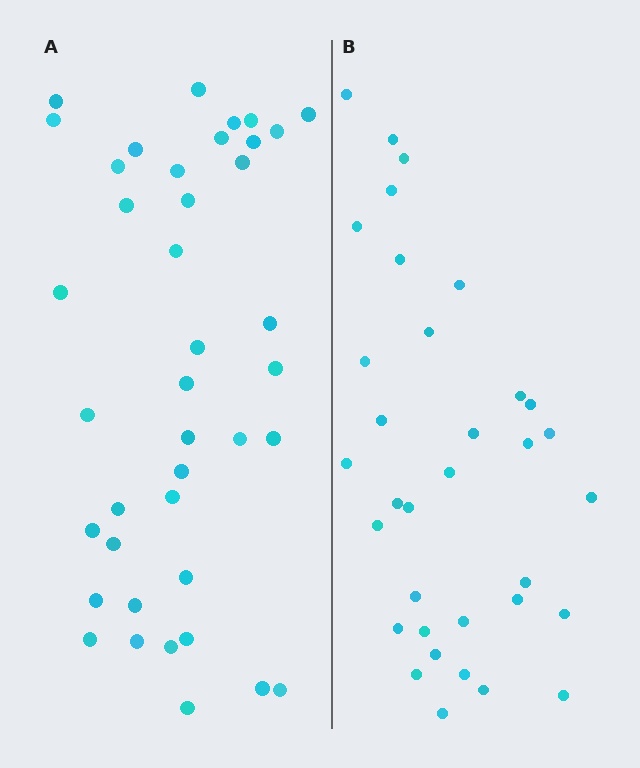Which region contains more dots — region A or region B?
Region A (the left region) has more dots.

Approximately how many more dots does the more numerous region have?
Region A has about 6 more dots than region B.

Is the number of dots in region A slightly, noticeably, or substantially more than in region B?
Region A has only slightly more — the two regions are fairly close. The ratio is roughly 1.2 to 1.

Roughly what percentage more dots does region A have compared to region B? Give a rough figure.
About 20% more.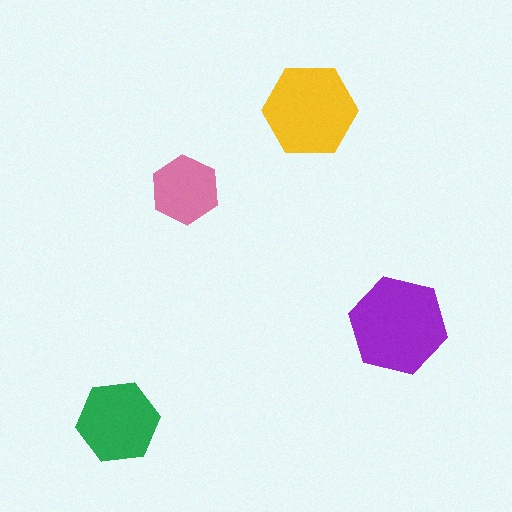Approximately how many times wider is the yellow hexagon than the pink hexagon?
About 1.5 times wider.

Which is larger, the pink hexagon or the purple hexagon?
The purple one.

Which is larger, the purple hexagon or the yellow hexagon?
The purple one.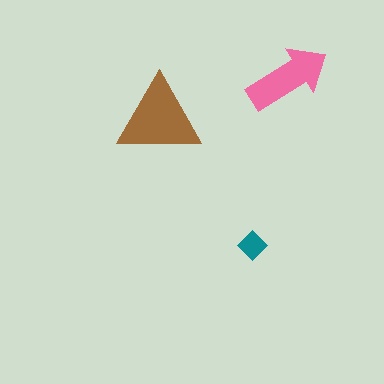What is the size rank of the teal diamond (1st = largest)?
3rd.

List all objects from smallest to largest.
The teal diamond, the pink arrow, the brown triangle.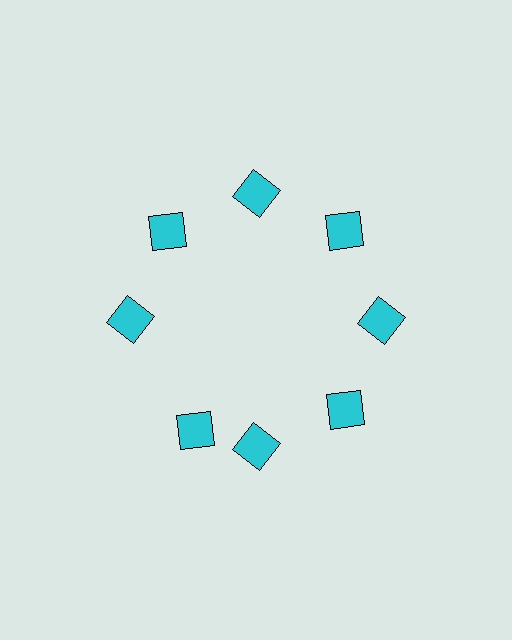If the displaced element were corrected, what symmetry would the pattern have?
It would have 8-fold rotational symmetry — the pattern would map onto itself every 45 degrees.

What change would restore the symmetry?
The symmetry would be restored by rotating it back into even spacing with its neighbors so that all 8 squares sit at equal angles and equal distance from the center.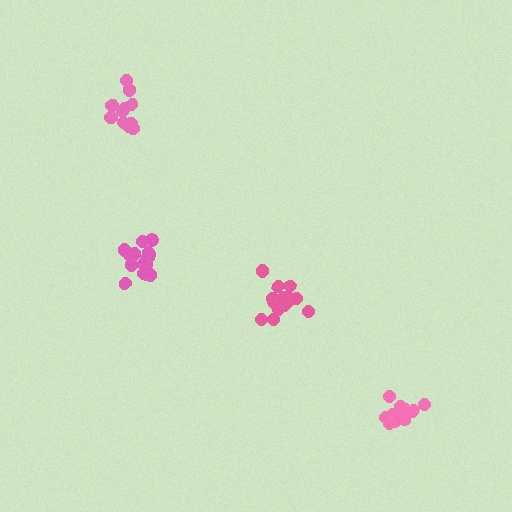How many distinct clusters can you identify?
There are 4 distinct clusters.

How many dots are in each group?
Group 1: 11 dots, Group 2: 12 dots, Group 3: 16 dots, Group 4: 15 dots (54 total).